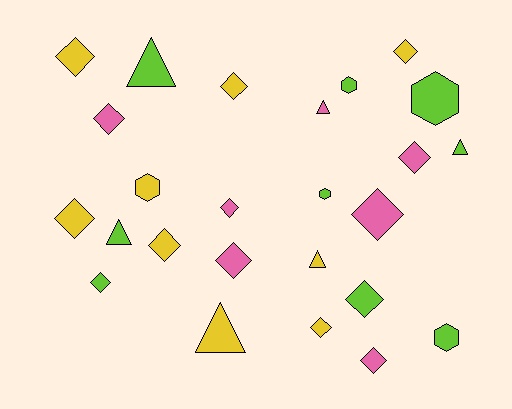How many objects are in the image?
There are 25 objects.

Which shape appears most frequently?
Diamond, with 14 objects.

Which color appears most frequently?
Yellow, with 9 objects.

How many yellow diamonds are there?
There are 6 yellow diamonds.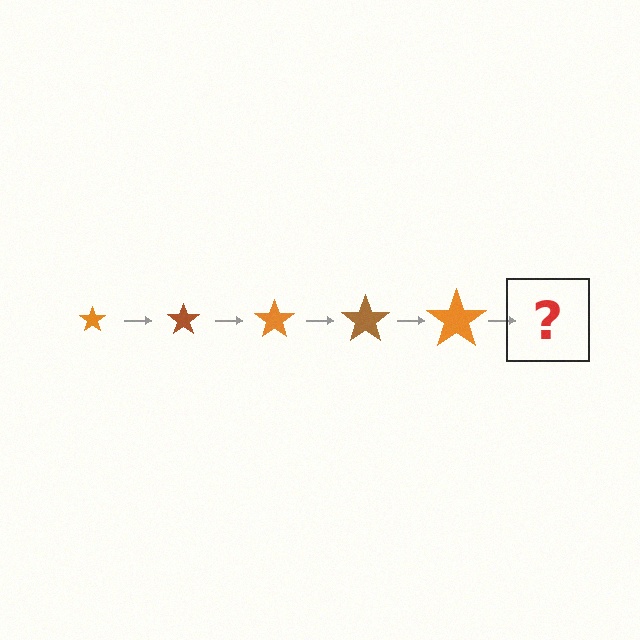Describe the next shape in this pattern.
It should be a brown star, larger than the previous one.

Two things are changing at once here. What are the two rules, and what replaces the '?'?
The two rules are that the star grows larger each step and the color cycles through orange and brown. The '?' should be a brown star, larger than the previous one.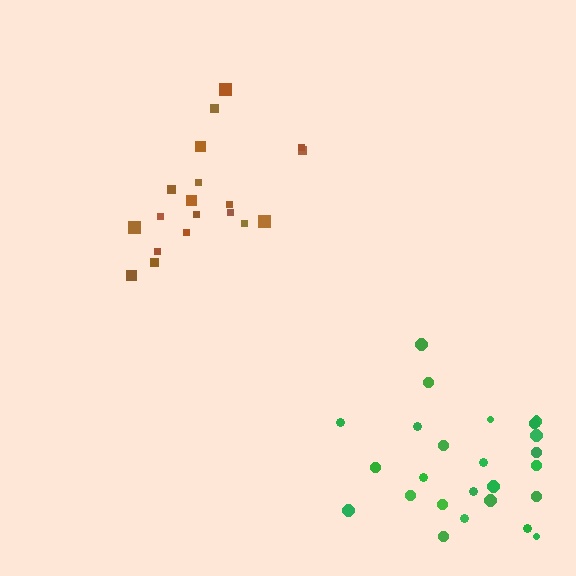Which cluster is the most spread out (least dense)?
Brown.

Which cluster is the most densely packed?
Green.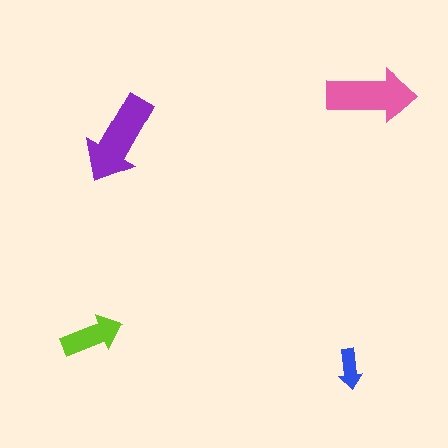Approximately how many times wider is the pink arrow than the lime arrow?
About 1.5 times wider.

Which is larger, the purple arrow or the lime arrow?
The purple one.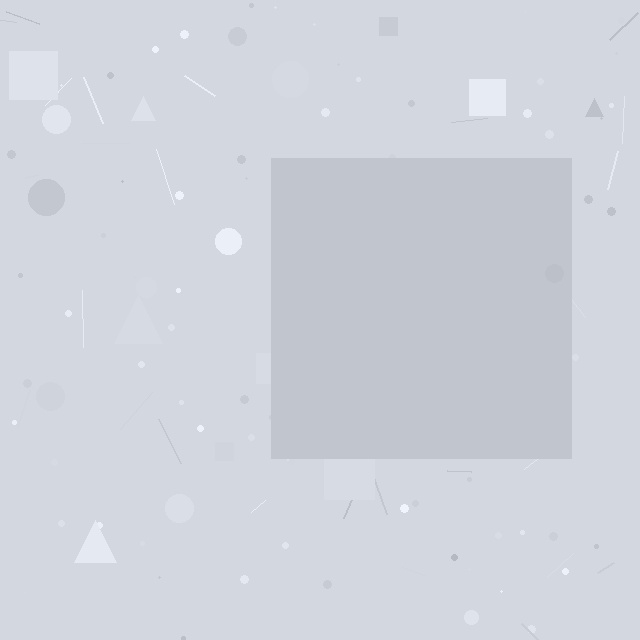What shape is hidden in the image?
A square is hidden in the image.